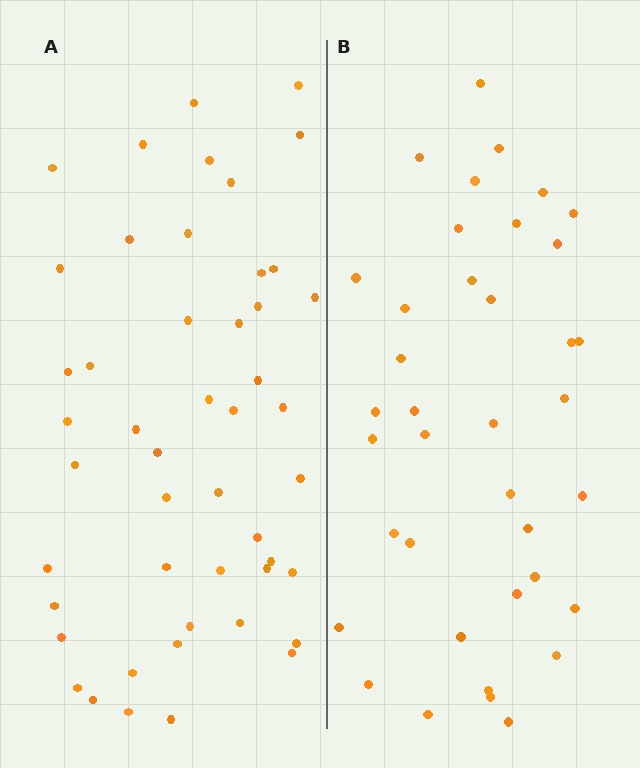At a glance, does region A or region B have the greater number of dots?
Region A (the left region) has more dots.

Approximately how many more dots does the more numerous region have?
Region A has roughly 10 or so more dots than region B.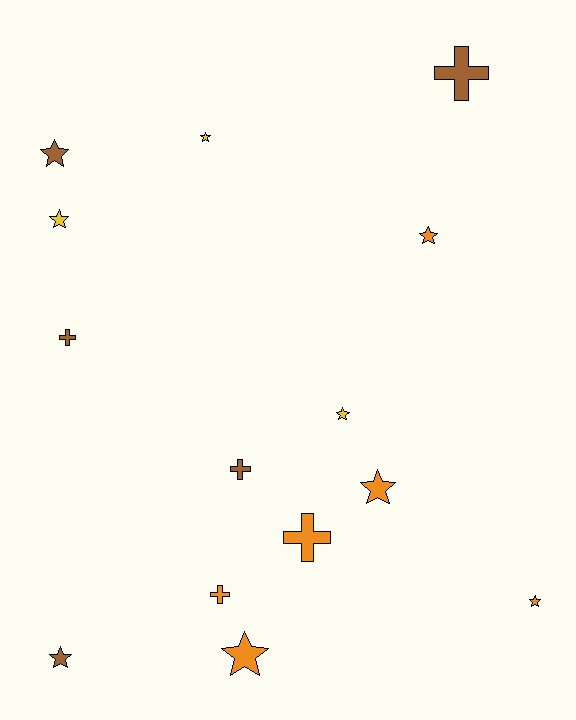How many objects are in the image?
There are 14 objects.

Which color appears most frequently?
Orange, with 6 objects.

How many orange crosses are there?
There are 2 orange crosses.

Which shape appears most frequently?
Star, with 9 objects.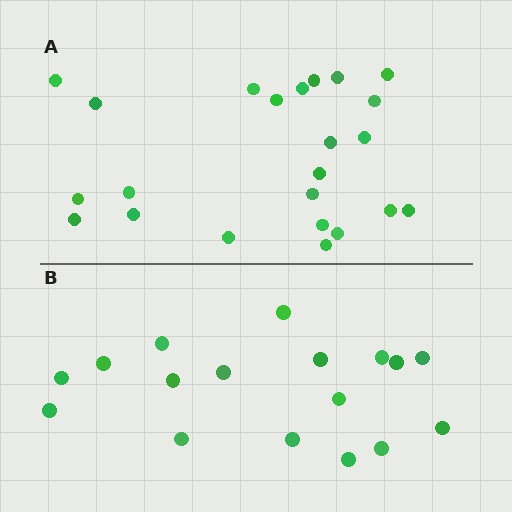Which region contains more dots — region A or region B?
Region A (the top region) has more dots.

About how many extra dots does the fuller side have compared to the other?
Region A has about 6 more dots than region B.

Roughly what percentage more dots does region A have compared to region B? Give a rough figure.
About 35% more.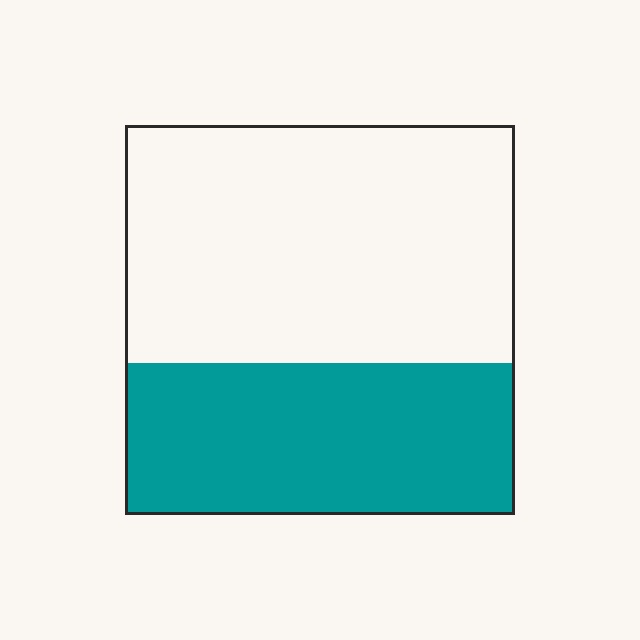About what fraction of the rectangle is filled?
About two fifths (2/5).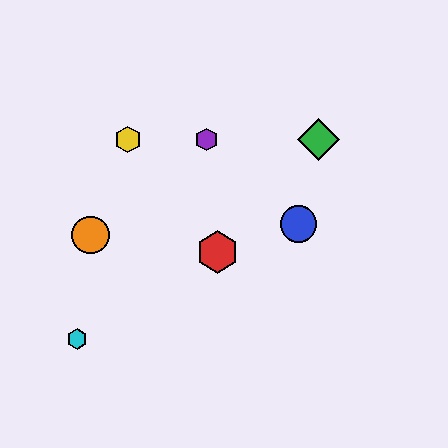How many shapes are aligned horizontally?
3 shapes (the green diamond, the yellow hexagon, the purple hexagon) are aligned horizontally.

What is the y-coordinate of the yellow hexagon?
The yellow hexagon is at y≈140.